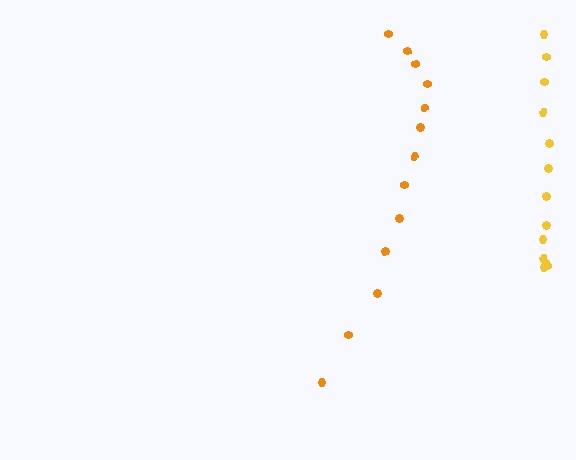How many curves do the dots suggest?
There are 2 distinct paths.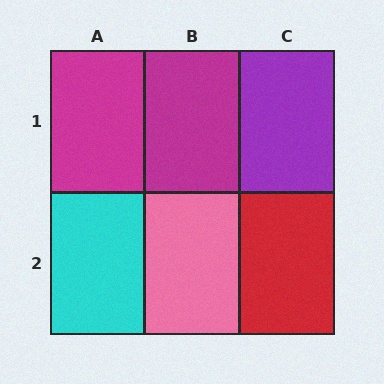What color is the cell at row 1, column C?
Purple.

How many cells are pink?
1 cell is pink.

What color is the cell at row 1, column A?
Magenta.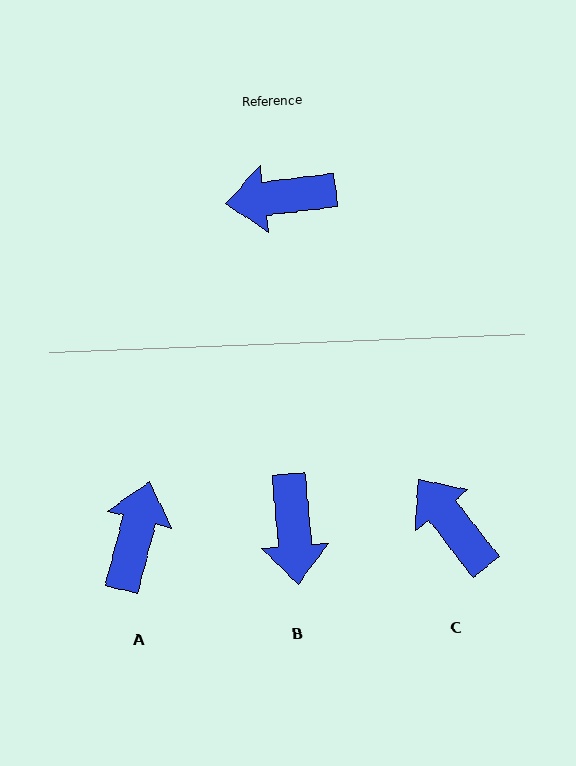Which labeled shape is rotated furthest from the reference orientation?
A, about 112 degrees away.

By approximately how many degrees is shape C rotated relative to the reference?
Approximately 59 degrees clockwise.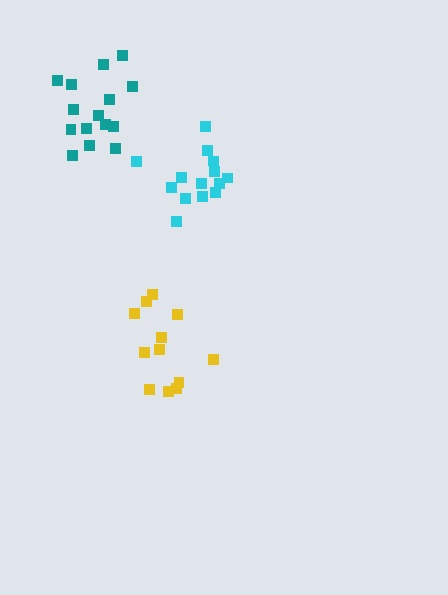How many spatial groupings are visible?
There are 3 spatial groupings.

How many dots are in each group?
Group 1: 12 dots, Group 2: 14 dots, Group 3: 15 dots (41 total).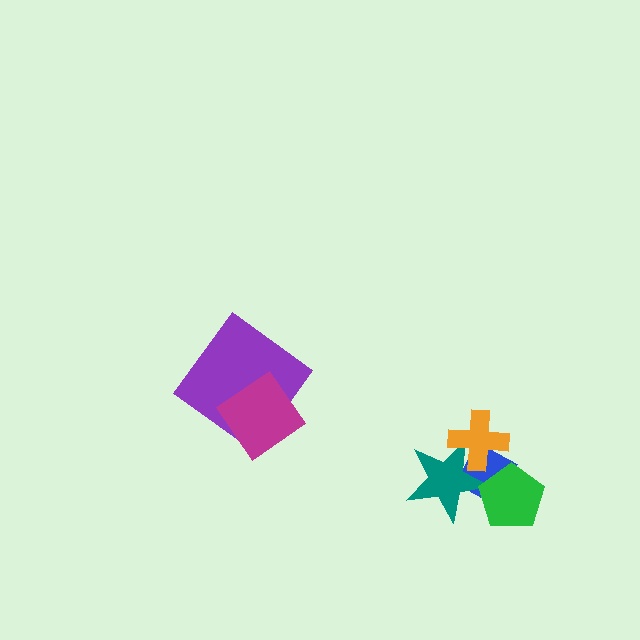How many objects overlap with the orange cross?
2 objects overlap with the orange cross.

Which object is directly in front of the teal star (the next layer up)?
The orange cross is directly in front of the teal star.